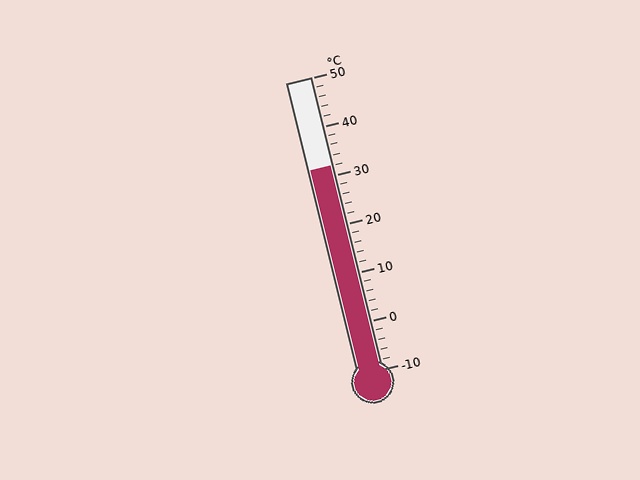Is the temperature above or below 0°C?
The temperature is above 0°C.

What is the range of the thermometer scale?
The thermometer scale ranges from -10°C to 50°C.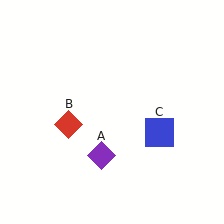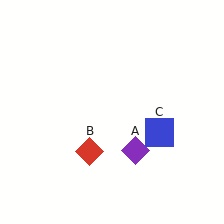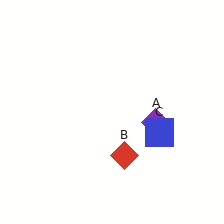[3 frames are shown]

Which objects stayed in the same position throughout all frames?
Blue square (object C) remained stationary.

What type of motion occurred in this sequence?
The purple diamond (object A), red diamond (object B) rotated counterclockwise around the center of the scene.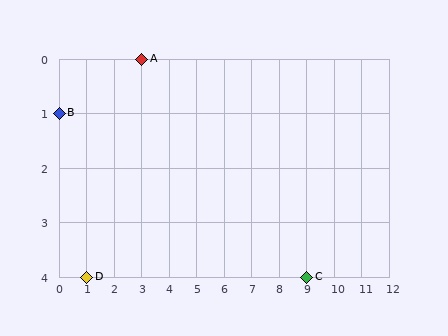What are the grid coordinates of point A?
Point A is at grid coordinates (3, 0).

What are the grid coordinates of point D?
Point D is at grid coordinates (1, 4).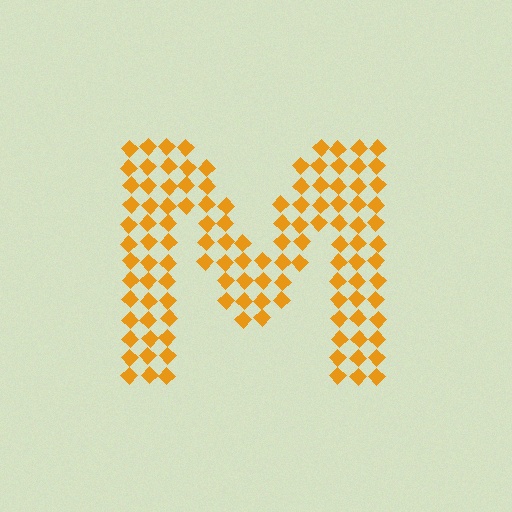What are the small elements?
The small elements are diamonds.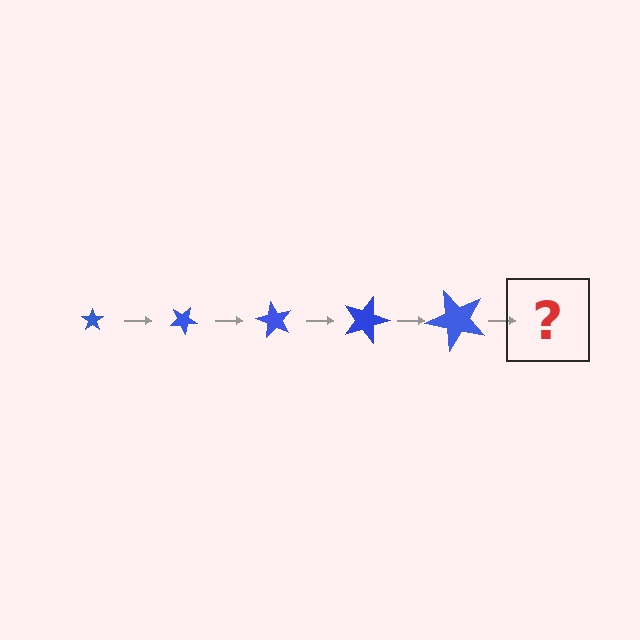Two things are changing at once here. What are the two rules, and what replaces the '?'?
The two rules are that the star grows larger each step and it rotates 30 degrees each step. The '?' should be a star, larger than the previous one and rotated 150 degrees from the start.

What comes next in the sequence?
The next element should be a star, larger than the previous one and rotated 150 degrees from the start.